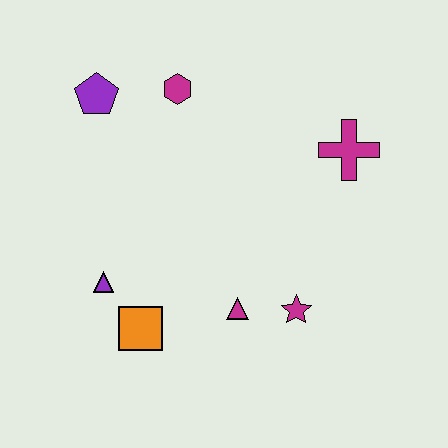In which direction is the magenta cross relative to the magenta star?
The magenta cross is above the magenta star.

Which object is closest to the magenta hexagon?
The purple pentagon is closest to the magenta hexagon.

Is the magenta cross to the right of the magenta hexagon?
Yes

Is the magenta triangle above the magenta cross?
No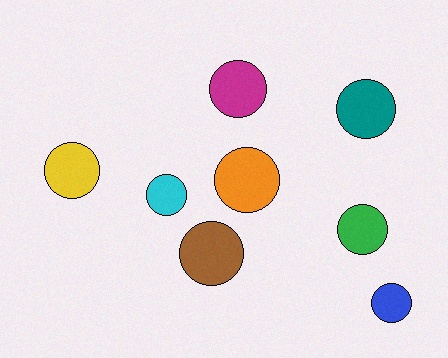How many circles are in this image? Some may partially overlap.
There are 8 circles.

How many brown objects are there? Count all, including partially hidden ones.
There is 1 brown object.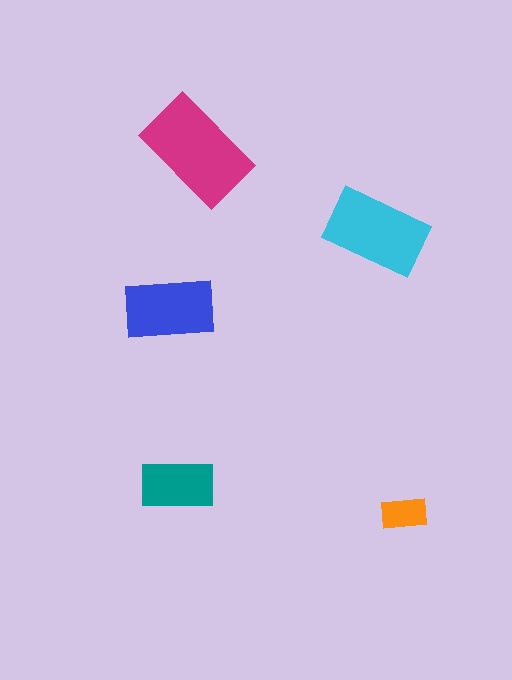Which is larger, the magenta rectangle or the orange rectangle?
The magenta one.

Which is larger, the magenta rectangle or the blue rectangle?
The magenta one.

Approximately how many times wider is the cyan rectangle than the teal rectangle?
About 1.5 times wider.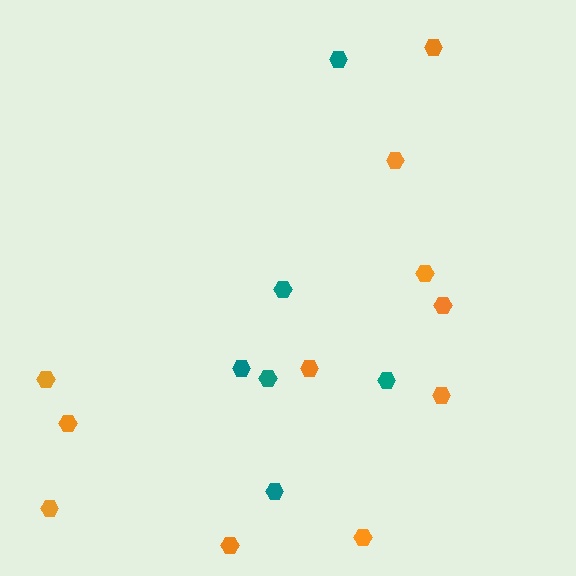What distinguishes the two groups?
There are 2 groups: one group of orange hexagons (11) and one group of teal hexagons (6).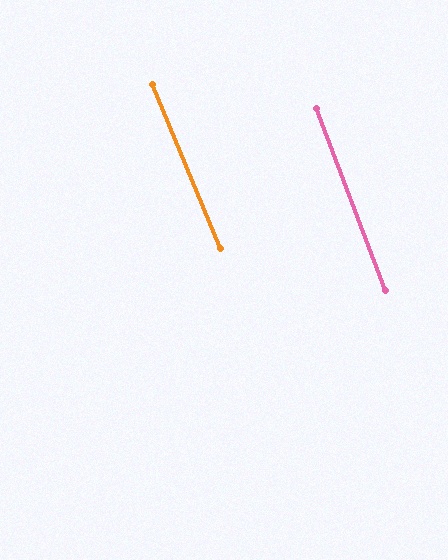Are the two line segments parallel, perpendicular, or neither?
Parallel — their directions differ by only 2.0°.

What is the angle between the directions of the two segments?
Approximately 2 degrees.